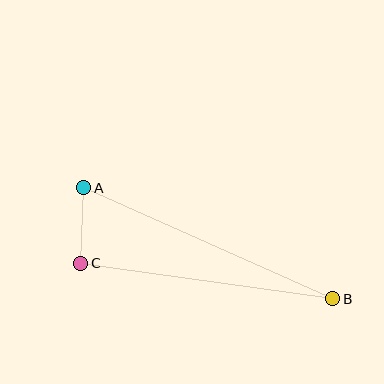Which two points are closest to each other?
Points A and C are closest to each other.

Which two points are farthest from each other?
Points A and B are farthest from each other.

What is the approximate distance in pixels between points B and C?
The distance between B and C is approximately 255 pixels.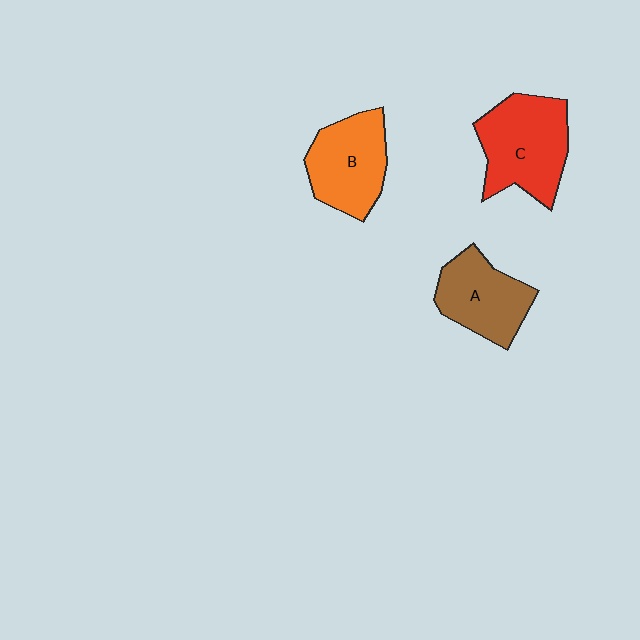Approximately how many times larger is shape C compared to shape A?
Approximately 1.3 times.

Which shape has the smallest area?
Shape A (brown).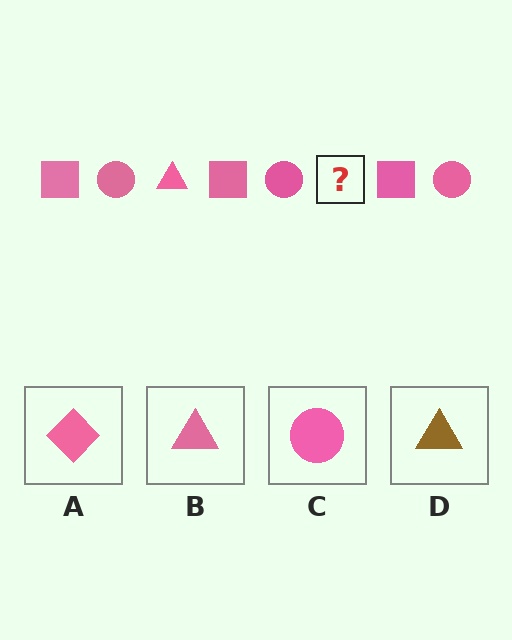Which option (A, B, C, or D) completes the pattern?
B.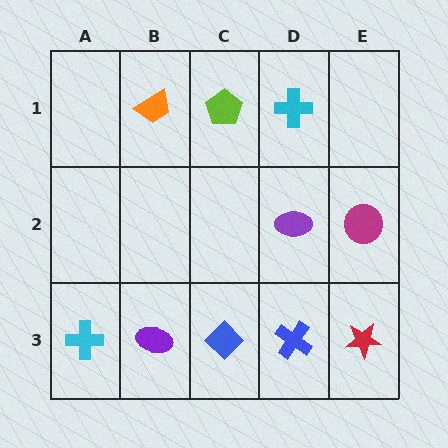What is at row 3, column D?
A blue cross.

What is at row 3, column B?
A purple ellipse.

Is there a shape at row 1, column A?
No, that cell is empty.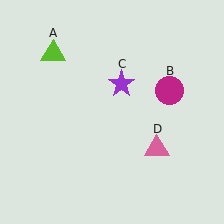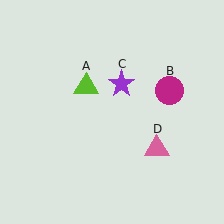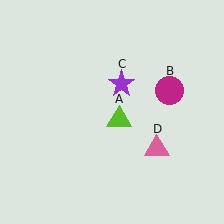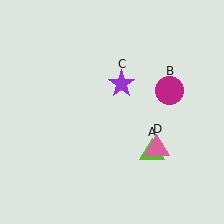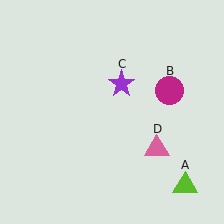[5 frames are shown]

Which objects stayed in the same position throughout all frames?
Magenta circle (object B) and purple star (object C) and pink triangle (object D) remained stationary.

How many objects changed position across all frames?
1 object changed position: lime triangle (object A).